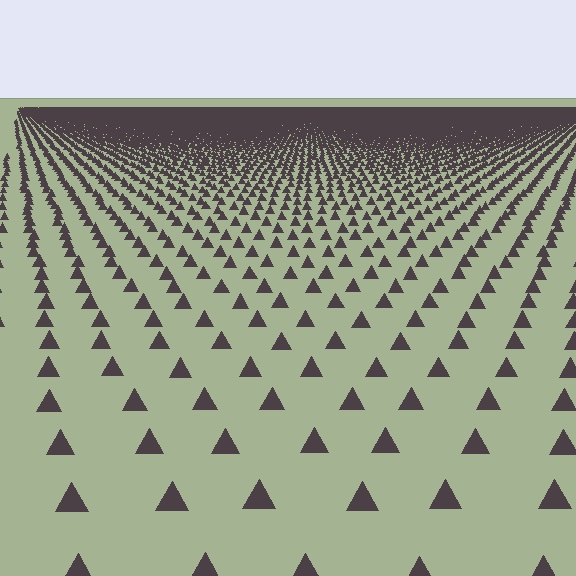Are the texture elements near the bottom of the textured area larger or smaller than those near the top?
Larger. Near the bottom, elements are closer to the viewer and appear at a bigger on-screen size.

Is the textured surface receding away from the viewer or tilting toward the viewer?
The surface is receding away from the viewer. Texture elements get smaller and denser toward the top.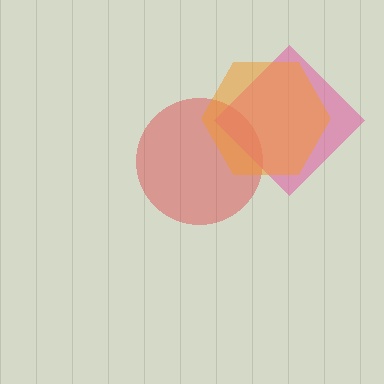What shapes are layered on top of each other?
The layered shapes are: a red circle, a pink diamond, an orange hexagon.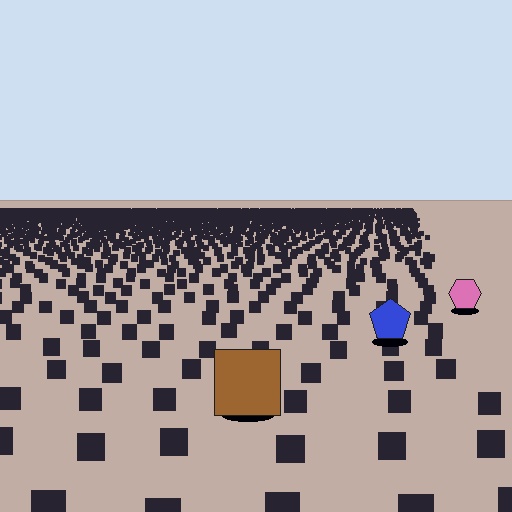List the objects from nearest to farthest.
From nearest to farthest: the brown square, the blue pentagon, the pink hexagon.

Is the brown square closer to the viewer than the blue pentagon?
Yes. The brown square is closer — you can tell from the texture gradient: the ground texture is coarser near it.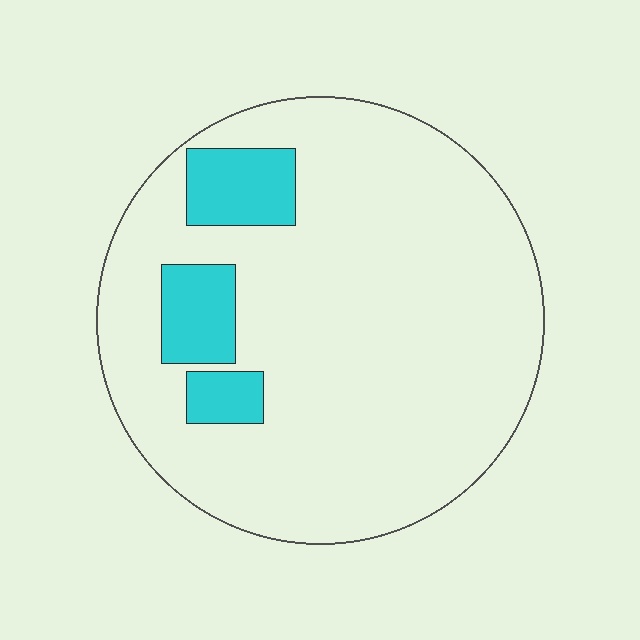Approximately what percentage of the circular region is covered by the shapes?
Approximately 15%.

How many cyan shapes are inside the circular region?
3.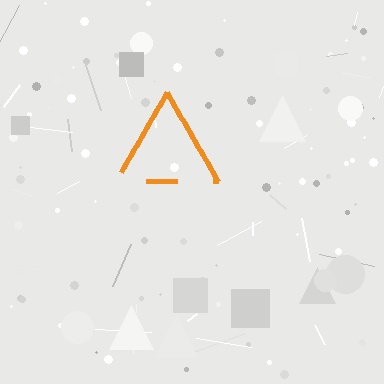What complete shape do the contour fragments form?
The contour fragments form a triangle.